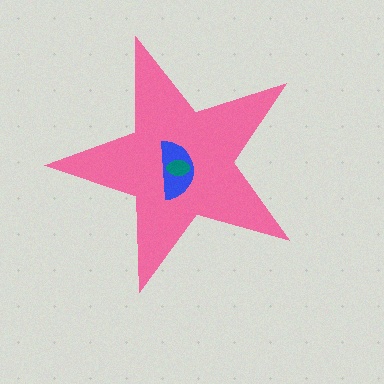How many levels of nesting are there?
3.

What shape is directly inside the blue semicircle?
The teal ellipse.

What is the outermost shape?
The pink star.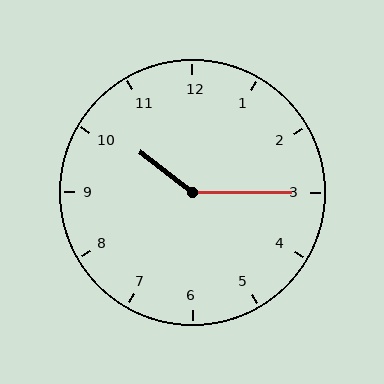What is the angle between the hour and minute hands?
Approximately 142 degrees.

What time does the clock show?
10:15.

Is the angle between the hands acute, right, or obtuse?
It is obtuse.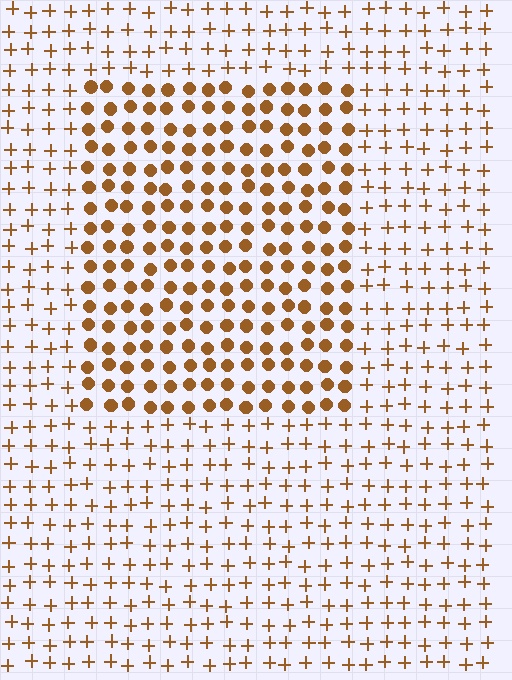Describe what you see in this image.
The image is filled with small brown elements arranged in a uniform grid. A rectangle-shaped region contains circles, while the surrounding area contains plus signs. The boundary is defined purely by the change in element shape.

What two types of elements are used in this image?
The image uses circles inside the rectangle region and plus signs outside it.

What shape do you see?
I see a rectangle.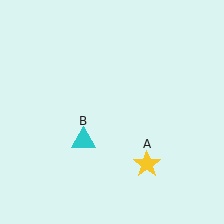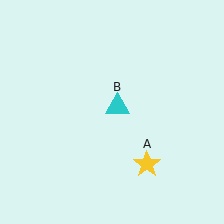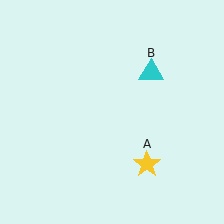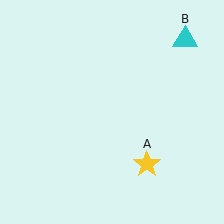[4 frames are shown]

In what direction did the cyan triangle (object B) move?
The cyan triangle (object B) moved up and to the right.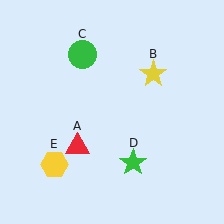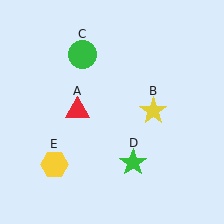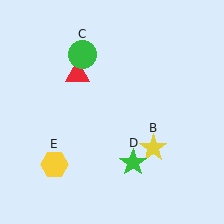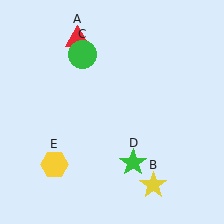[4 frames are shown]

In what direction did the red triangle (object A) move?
The red triangle (object A) moved up.